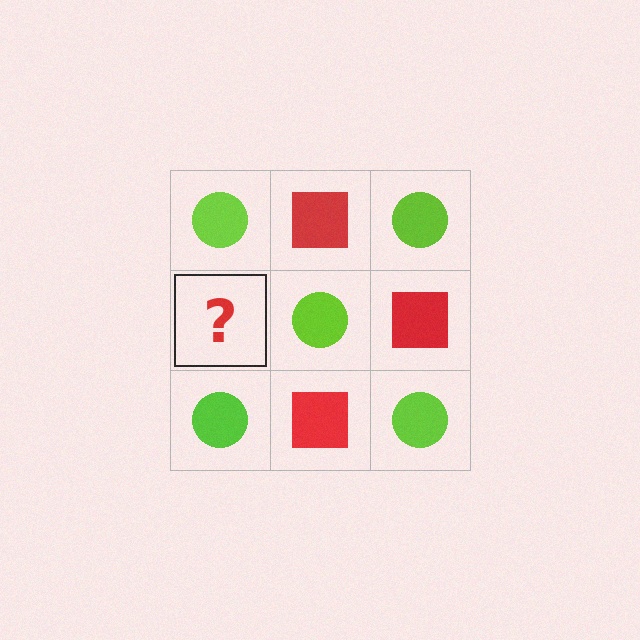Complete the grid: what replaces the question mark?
The question mark should be replaced with a red square.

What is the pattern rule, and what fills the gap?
The rule is that it alternates lime circle and red square in a checkerboard pattern. The gap should be filled with a red square.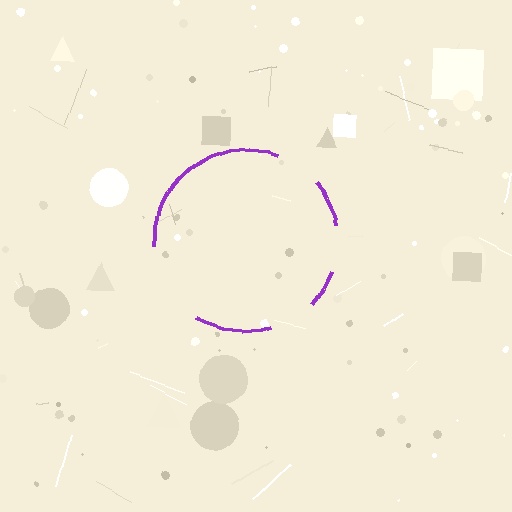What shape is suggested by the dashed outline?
The dashed outline suggests a circle.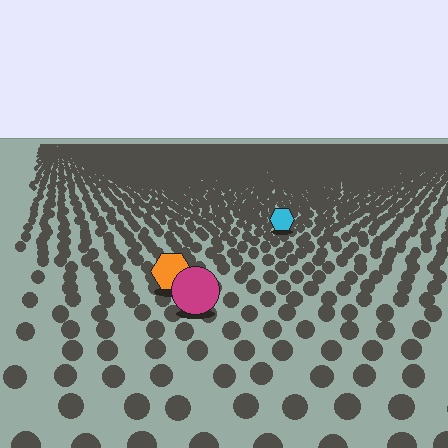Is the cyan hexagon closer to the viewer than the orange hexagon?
No. The orange hexagon is closer — you can tell from the texture gradient: the ground texture is coarser near it.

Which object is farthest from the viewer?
The cyan hexagon is farthest from the viewer. It appears smaller and the ground texture around it is denser.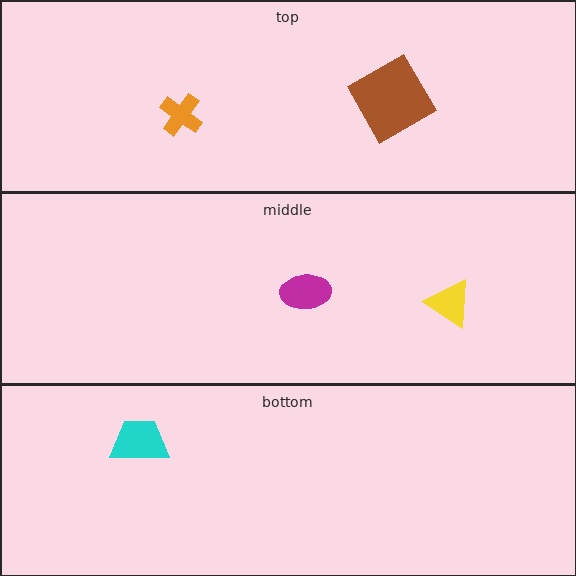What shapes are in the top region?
The brown square, the orange cross.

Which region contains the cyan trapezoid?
The bottom region.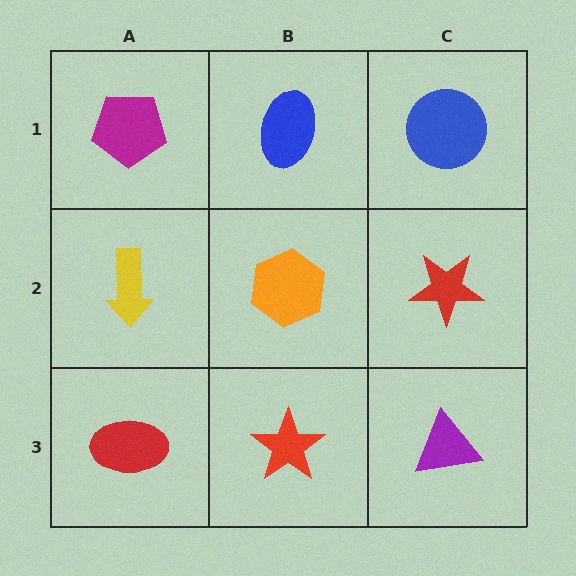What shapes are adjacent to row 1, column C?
A red star (row 2, column C), a blue ellipse (row 1, column B).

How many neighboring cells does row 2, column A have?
3.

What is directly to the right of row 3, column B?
A purple triangle.